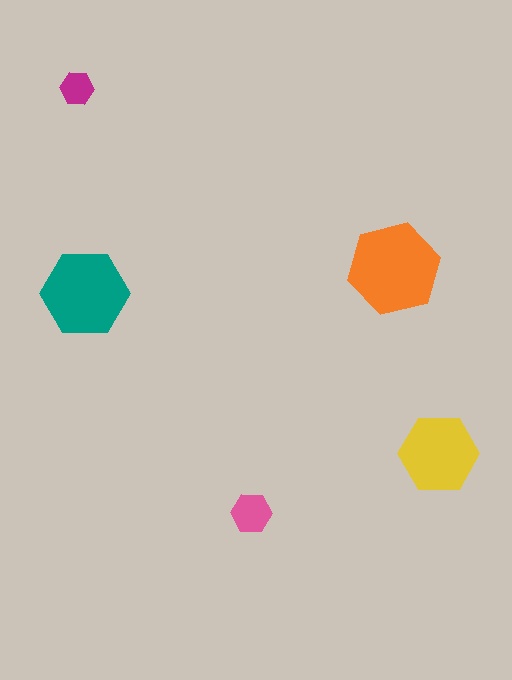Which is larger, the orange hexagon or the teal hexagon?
The orange one.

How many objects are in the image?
There are 5 objects in the image.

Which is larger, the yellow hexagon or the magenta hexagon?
The yellow one.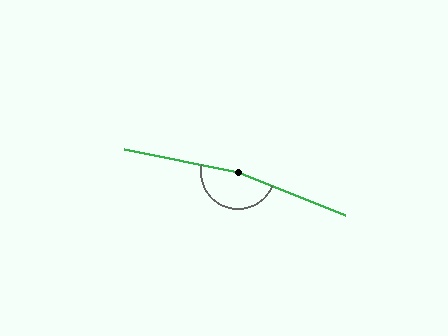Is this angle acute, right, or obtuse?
It is obtuse.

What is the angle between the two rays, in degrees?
Approximately 170 degrees.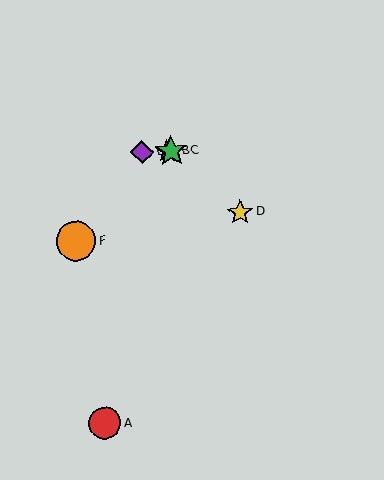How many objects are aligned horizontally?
3 objects (B, C, E) are aligned horizontally.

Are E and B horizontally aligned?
Yes, both are at y≈152.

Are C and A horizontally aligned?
No, C is at y≈151 and A is at y≈423.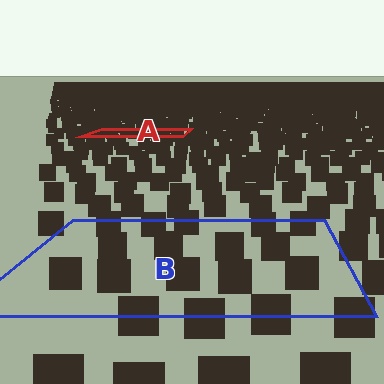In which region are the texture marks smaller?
The texture marks are smaller in region A, because it is farther away.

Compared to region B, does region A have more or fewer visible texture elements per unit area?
Region A has more texture elements per unit area — they are packed more densely because it is farther away.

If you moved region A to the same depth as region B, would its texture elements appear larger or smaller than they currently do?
They would appear larger. At a closer depth, the same texture elements are projected at a bigger on-screen size.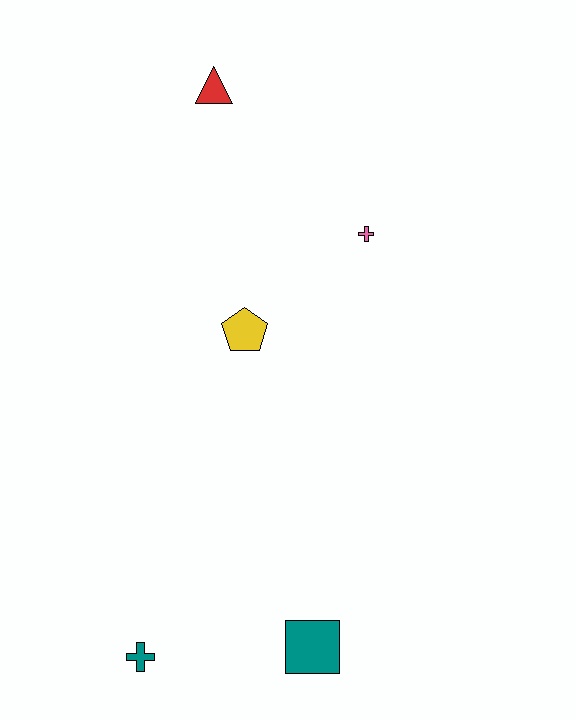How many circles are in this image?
There are no circles.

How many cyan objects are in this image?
There are no cyan objects.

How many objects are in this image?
There are 5 objects.